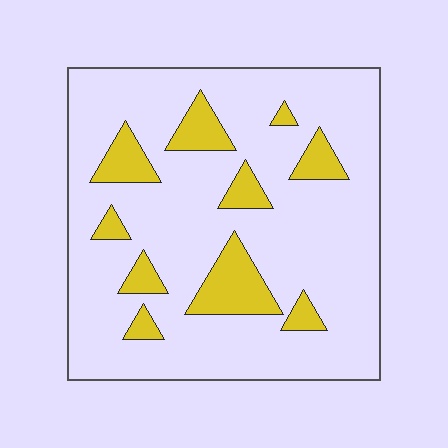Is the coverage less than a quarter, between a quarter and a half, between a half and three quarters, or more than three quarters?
Less than a quarter.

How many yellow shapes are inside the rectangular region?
10.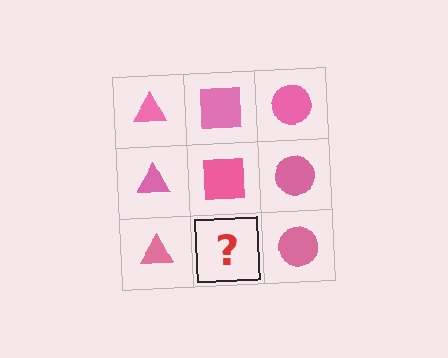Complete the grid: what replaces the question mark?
The question mark should be replaced with a pink square.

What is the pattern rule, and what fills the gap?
The rule is that each column has a consistent shape. The gap should be filled with a pink square.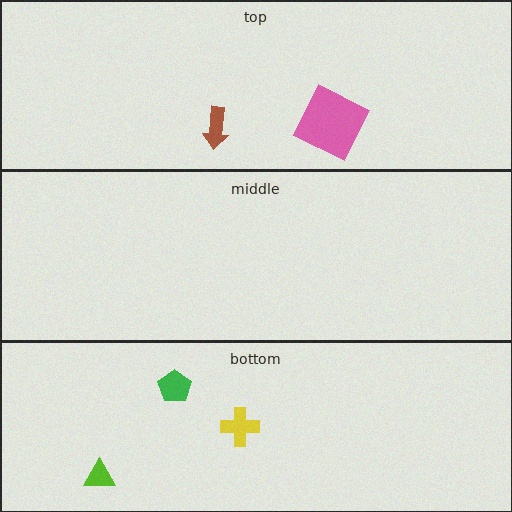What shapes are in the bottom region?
The lime triangle, the yellow cross, the green pentagon.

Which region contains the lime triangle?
The bottom region.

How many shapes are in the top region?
2.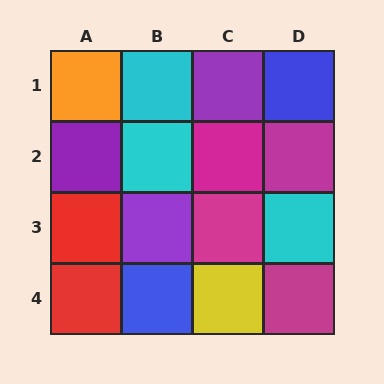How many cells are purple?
3 cells are purple.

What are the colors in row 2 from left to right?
Purple, cyan, magenta, magenta.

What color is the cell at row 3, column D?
Cyan.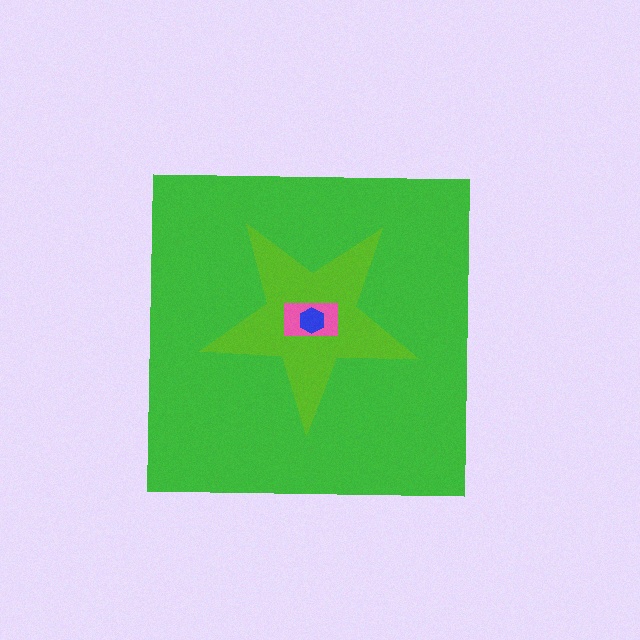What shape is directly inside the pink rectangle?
The blue hexagon.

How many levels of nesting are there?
4.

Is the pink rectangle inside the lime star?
Yes.